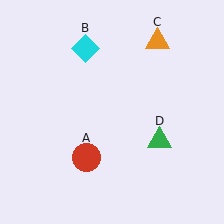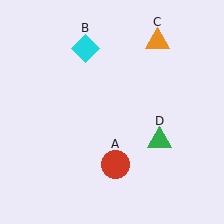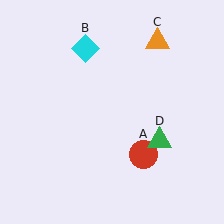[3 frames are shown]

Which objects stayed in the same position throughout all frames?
Cyan diamond (object B) and orange triangle (object C) and green triangle (object D) remained stationary.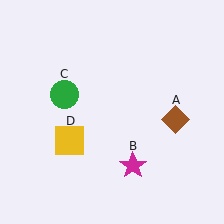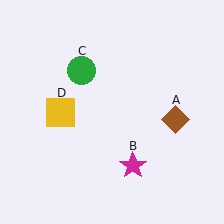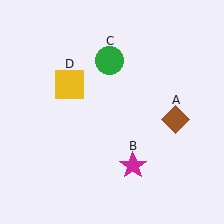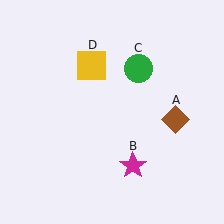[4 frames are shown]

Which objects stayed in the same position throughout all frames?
Brown diamond (object A) and magenta star (object B) remained stationary.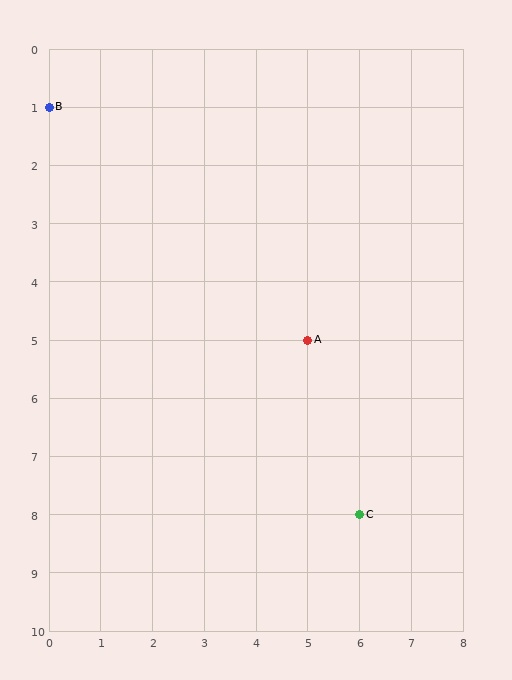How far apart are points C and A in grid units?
Points C and A are 1 column and 3 rows apart (about 3.2 grid units diagonally).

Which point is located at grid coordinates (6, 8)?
Point C is at (6, 8).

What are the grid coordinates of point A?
Point A is at grid coordinates (5, 5).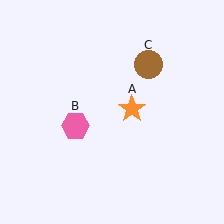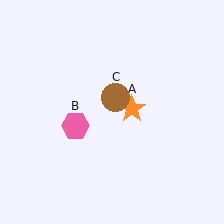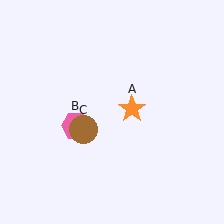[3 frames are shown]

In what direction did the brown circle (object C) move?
The brown circle (object C) moved down and to the left.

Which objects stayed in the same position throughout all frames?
Orange star (object A) and pink hexagon (object B) remained stationary.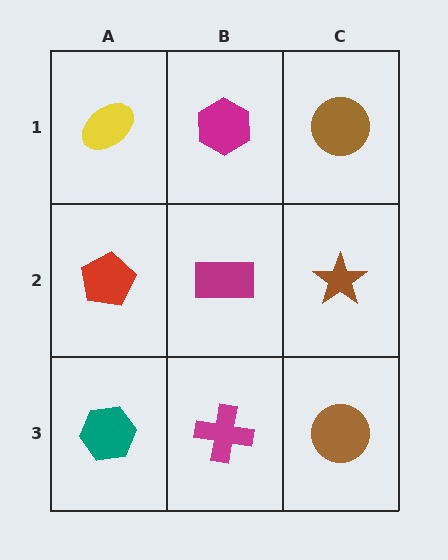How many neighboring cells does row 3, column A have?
2.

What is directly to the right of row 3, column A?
A magenta cross.